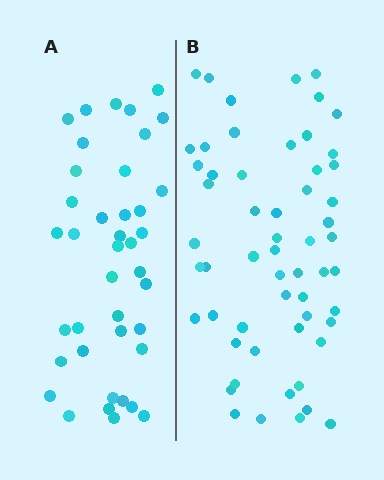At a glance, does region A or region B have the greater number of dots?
Region B (the right region) has more dots.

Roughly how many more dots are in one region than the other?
Region B has approximately 15 more dots than region A.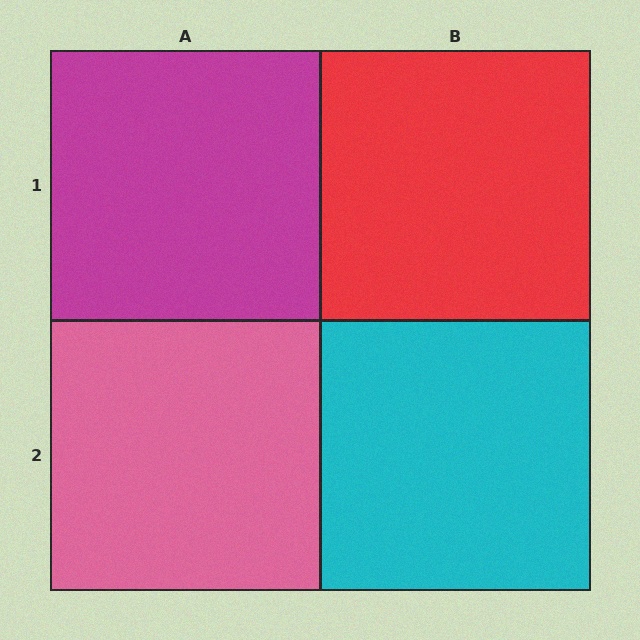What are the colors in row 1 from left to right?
Magenta, red.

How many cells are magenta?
1 cell is magenta.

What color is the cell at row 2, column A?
Pink.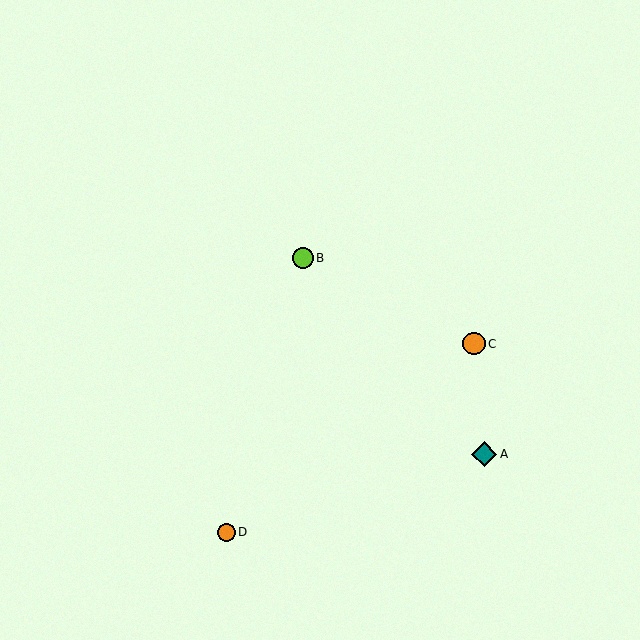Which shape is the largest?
The teal diamond (labeled A) is the largest.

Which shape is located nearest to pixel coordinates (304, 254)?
The lime circle (labeled B) at (303, 258) is nearest to that location.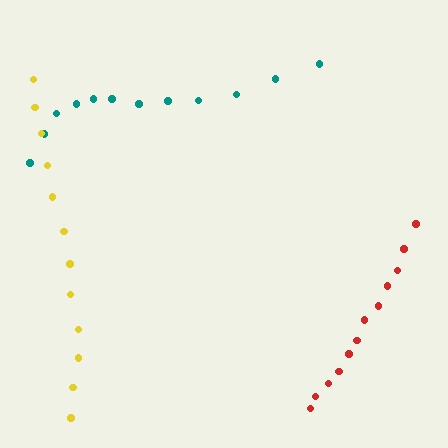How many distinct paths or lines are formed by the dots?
There are 3 distinct paths.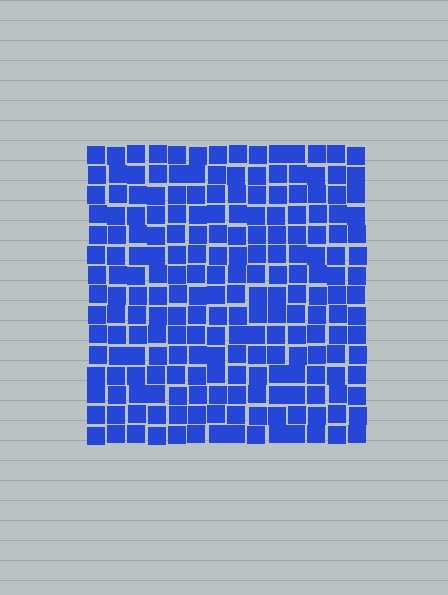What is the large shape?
The large shape is a square.